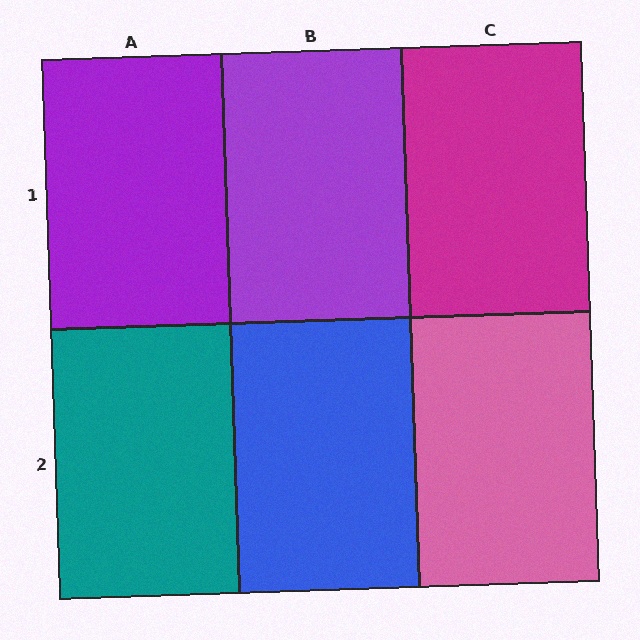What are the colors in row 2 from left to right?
Teal, blue, pink.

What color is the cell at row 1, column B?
Purple.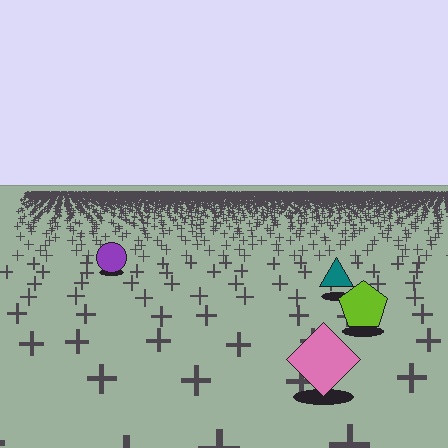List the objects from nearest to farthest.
From nearest to farthest: the pink diamond, the lime pentagon, the teal triangle, the purple circle.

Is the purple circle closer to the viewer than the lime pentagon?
No. The lime pentagon is closer — you can tell from the texture gradient: the ground texture is coarser near it.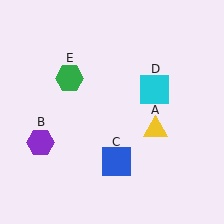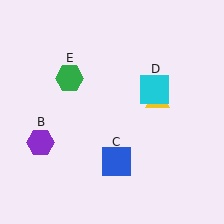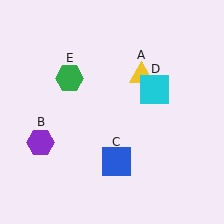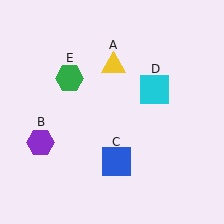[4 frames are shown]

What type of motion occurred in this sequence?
The yellow triangle (object A) rotated counterclockwise around the center of the scene.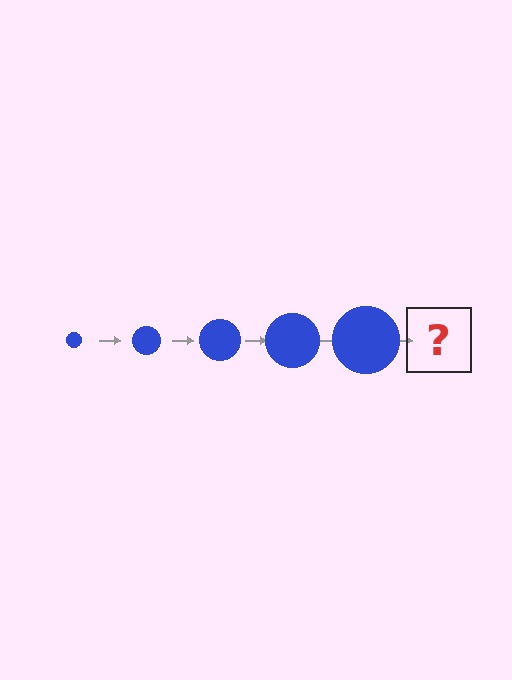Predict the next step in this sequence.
The next step is a blue circle, larger than the previous one.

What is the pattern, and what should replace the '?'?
The pattern is that the circle gets progressively larger each step. The '?' should be a blue circle, larger than the previous one.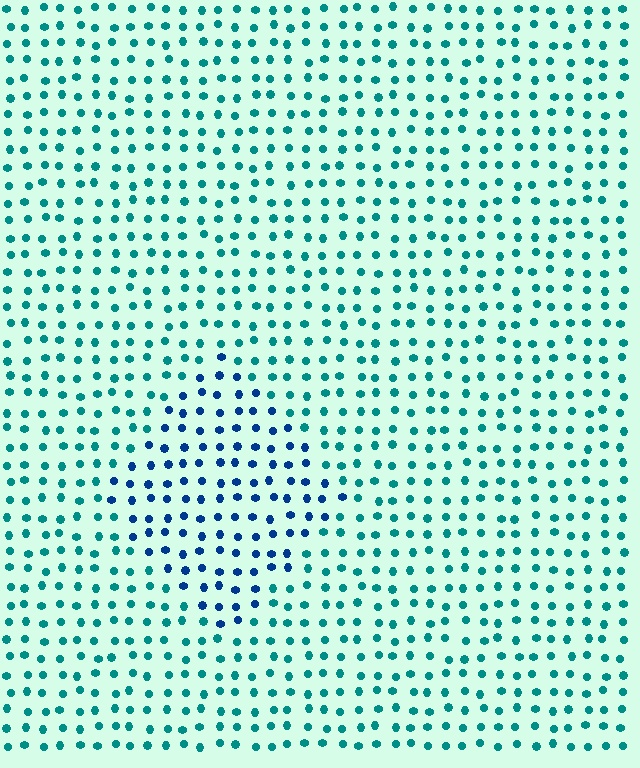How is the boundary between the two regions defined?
The boundary is defined purely by a slight shift in hue (about 40 degrees). Spacing, size, and orientation are identical on both sides.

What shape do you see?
I see a diamond.